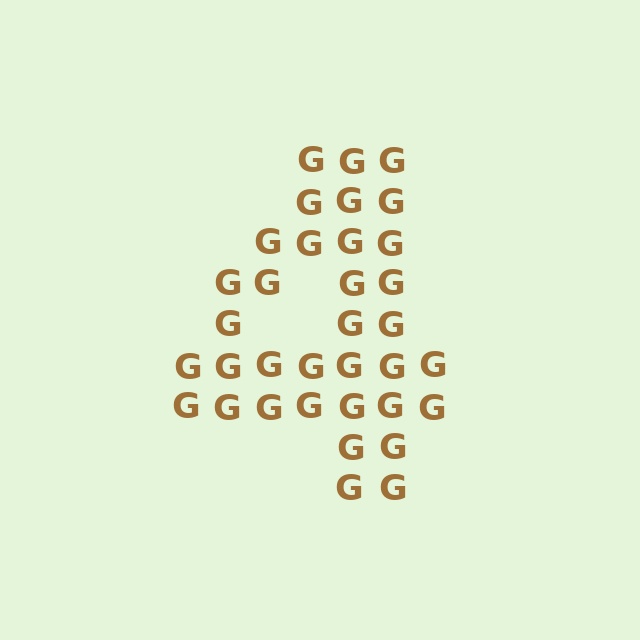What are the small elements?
The small elements are letter G's.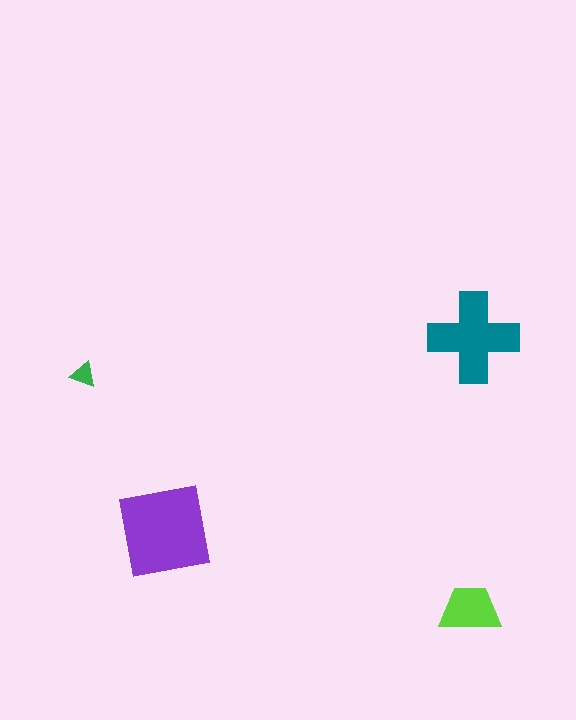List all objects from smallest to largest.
The green triangle, the lime trapezoid, the teal cross, the purple square.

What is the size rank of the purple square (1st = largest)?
1st.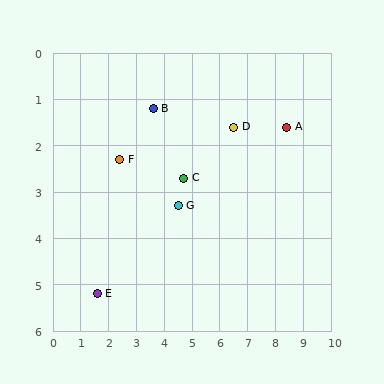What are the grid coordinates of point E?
Point E is at approximately (1.6, 5.2).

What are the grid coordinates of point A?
Point A is at approximately (8.4, 1.6).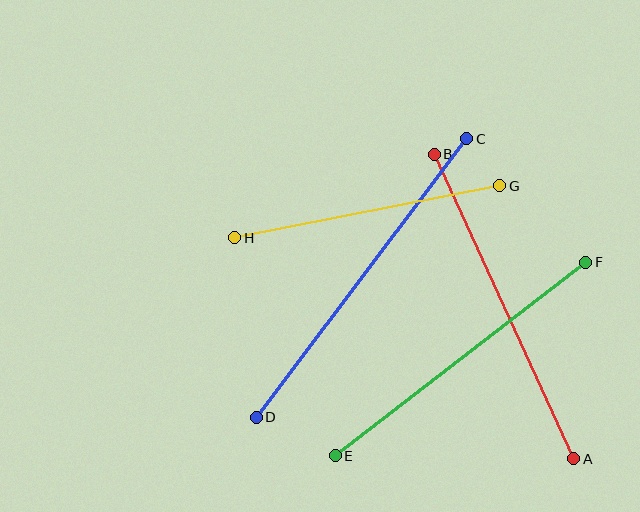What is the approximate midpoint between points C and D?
The midpoint is at approximately (361, 278) pixels.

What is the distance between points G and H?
The distance is approximately 270 pixels.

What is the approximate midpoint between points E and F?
The midpoint is at approximately (460, 359) pixels.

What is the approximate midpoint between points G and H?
The midpoint is at approximately (367, 212) pixels.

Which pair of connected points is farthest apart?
Points C and D are farthest apart.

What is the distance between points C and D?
The distance is approximately 349 pixels.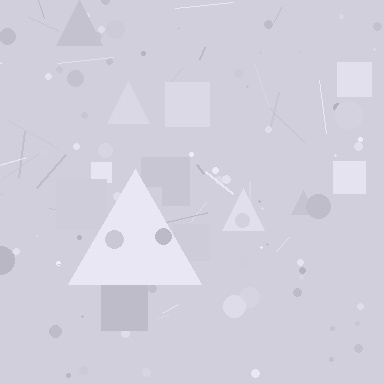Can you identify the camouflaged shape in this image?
The camouflaged shape is a triangle.